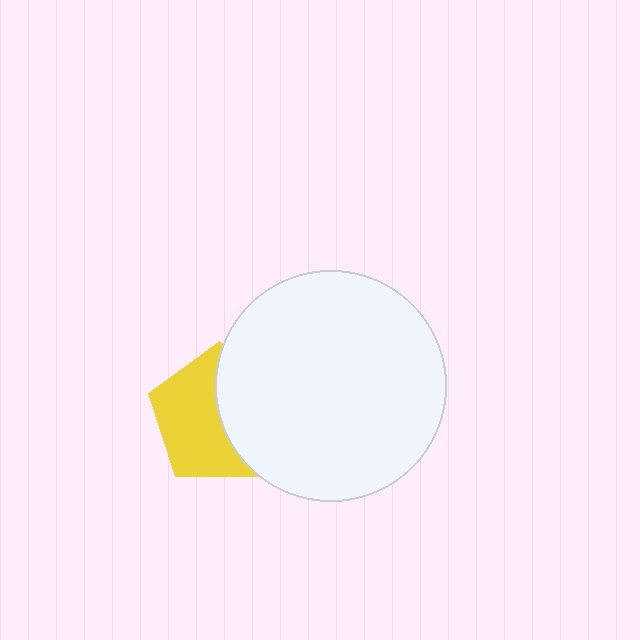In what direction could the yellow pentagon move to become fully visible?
The yellow pentagon could move left. That would shift it out from behind the white circle entirely.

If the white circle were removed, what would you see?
You would see the complete yellow pentagon.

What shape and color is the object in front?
The object in front is a white circle.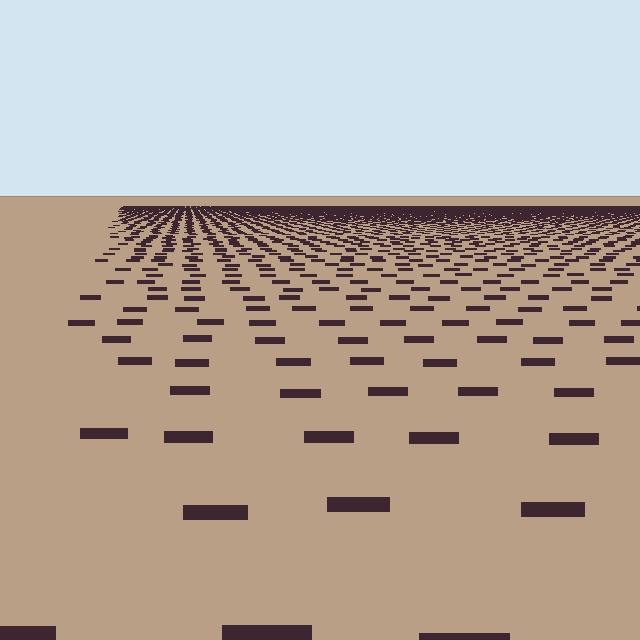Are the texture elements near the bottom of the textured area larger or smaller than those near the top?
Larger. Near the bottom, elements are closer to the viewer and appear at a bigger on-screen size.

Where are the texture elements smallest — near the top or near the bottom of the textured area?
Near the top.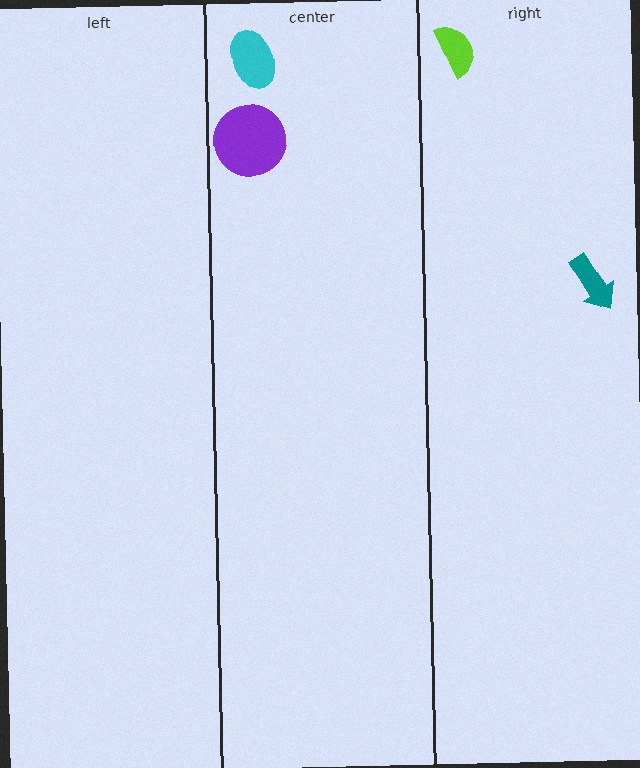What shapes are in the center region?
The purple circle, the cyan ellipse.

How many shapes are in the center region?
2.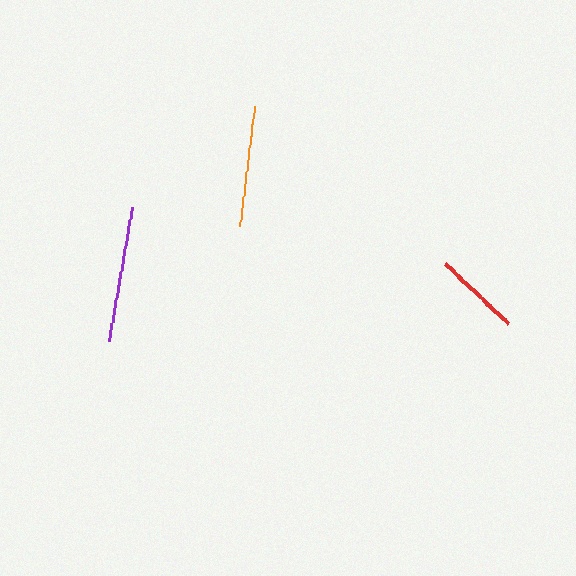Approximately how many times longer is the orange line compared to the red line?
The orange line is approximately 1.4 times the length of the red line.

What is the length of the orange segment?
The orange segment is approximately 122 pixels long.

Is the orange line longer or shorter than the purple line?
The purple line is longer than the orange line.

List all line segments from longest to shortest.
From longest to shortest: purple, orange, red.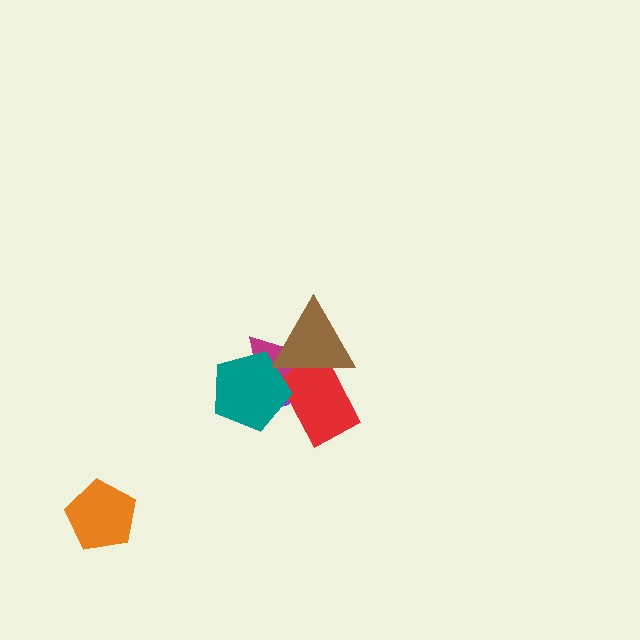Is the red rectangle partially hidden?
Yes, it is partially covered by another shape.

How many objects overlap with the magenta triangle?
4 objects overlap with the magenta triangle.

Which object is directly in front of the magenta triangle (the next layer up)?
The teal pentagon is directly in front of the magenta triangle.